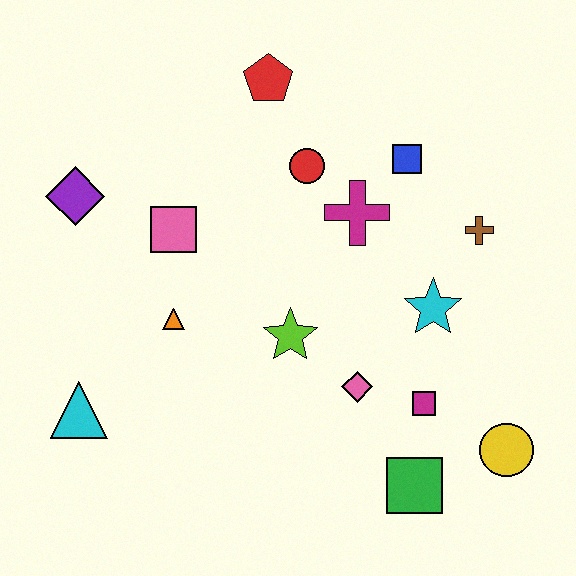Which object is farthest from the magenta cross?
The cyan triangle is farthest from the magenta cross.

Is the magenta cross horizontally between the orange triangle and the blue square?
Yes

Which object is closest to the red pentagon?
The red circle is closest to the red pentagon.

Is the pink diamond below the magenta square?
No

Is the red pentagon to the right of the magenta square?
No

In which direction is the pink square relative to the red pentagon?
The pink square is below the red pentagon.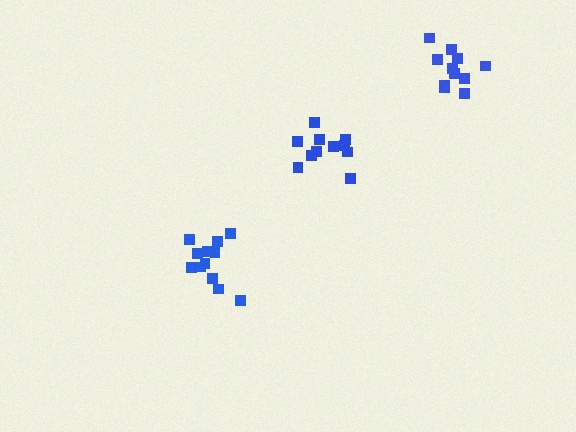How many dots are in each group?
Group 1: 11 dots, Group 2: 12 dots, Group 3: 11 dots (34 total).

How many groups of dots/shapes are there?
There are 3 groups.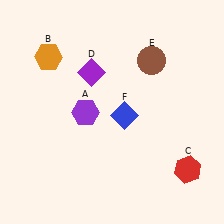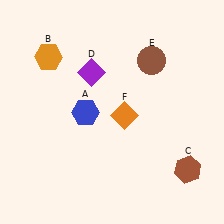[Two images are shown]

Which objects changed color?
A changed from purple to blue. C changed from red to brown. F changed from blue to orange.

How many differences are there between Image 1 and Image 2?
There are 3 differences between the two images.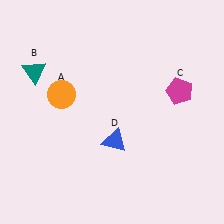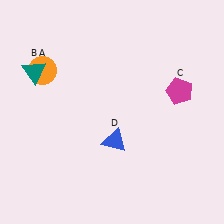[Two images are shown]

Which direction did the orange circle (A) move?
The orange circle (A) moved up.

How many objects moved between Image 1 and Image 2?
1 object moved between the two images.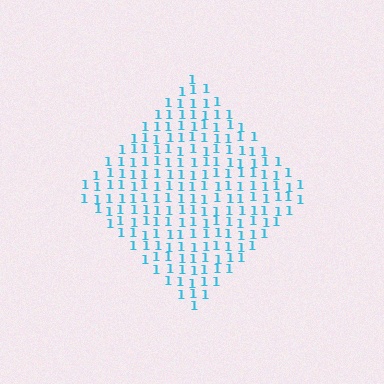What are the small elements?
The small elements are digit 1's.